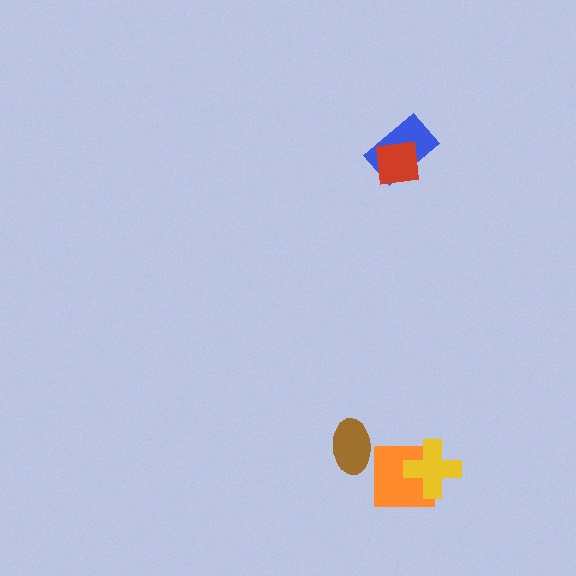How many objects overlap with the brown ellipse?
0 objects overlap with the brown ellipse.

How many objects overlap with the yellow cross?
1 object overlaps with the yellow cross.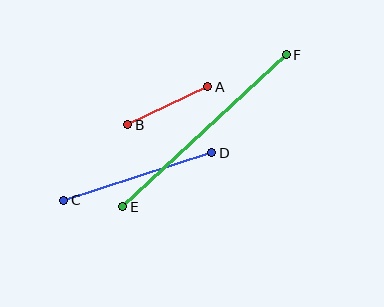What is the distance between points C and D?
The distance is approximately 155 pixels.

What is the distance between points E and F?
The distance is approximately 223 pixels.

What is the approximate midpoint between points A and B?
The midpoint is at approximately (168, 106) pixels.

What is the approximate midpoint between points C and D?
The midpoint is at approximately (138, 176) pixels.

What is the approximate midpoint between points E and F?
The midpoint is at approximately (204, 131) pixels.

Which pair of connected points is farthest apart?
Points E and F are farthest apart.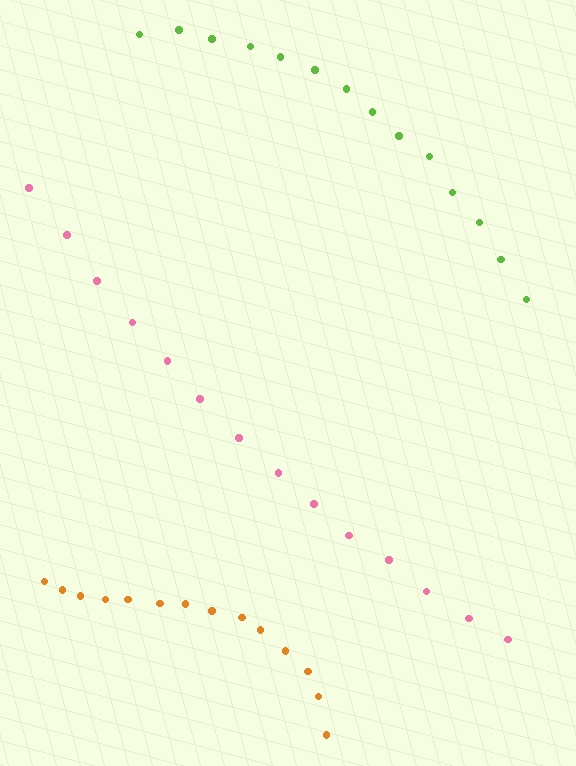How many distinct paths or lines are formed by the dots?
There are 3 distinct paths.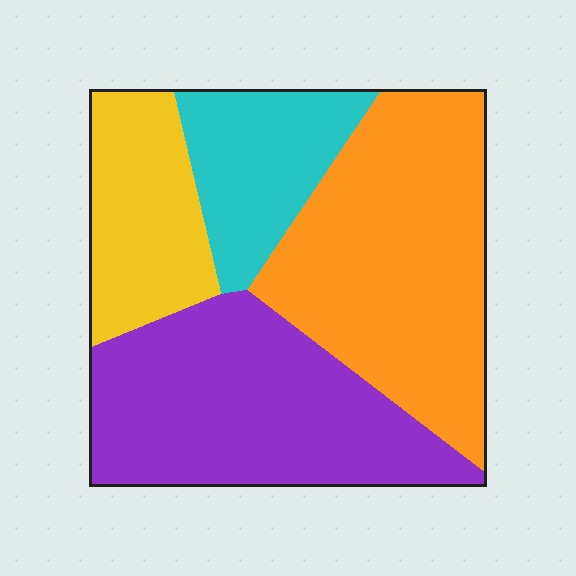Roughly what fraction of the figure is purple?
Purple covers around 35% of the figure.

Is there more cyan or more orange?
Orange.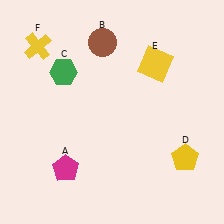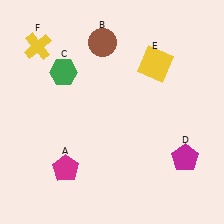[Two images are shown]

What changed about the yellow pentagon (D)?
In Image 1, D is yellow. In Image 2, it changed to magenta.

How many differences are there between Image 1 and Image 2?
There is 1 difference between the two images.